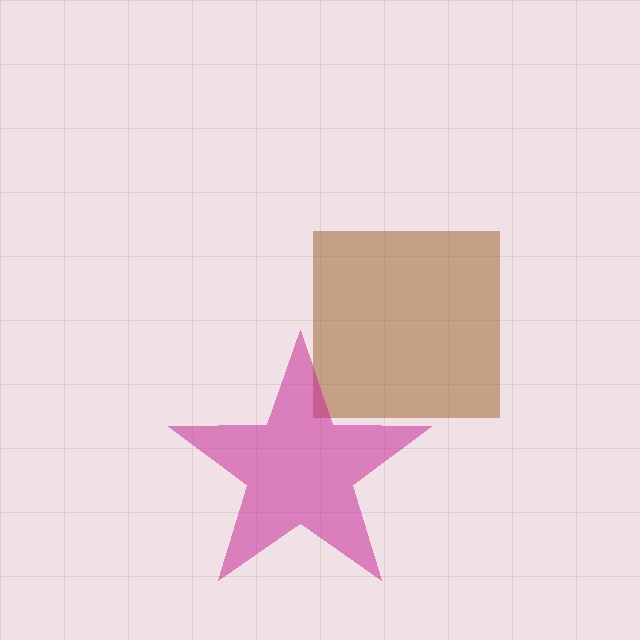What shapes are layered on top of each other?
The layered shapes are: a brown square, a magenta star.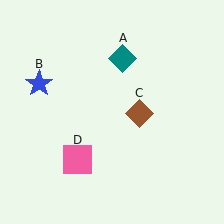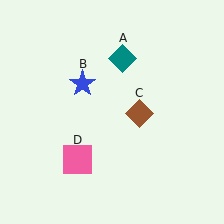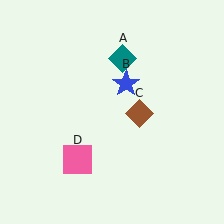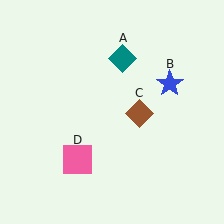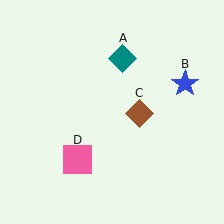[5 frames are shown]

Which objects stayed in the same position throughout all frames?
Teal diamond (object A) and brown diamond (object C) and pink square (object D) remained stationary.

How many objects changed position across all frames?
1 object changed position: blue star (object B).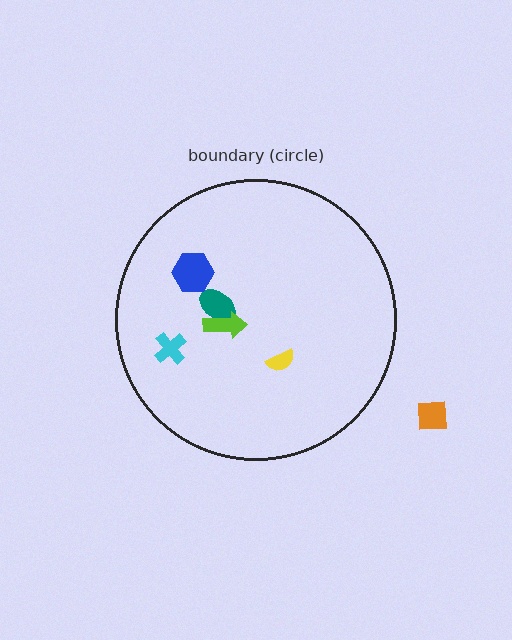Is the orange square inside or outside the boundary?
Outside.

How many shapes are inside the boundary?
5 inside, 1 outside.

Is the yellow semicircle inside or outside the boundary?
Inside.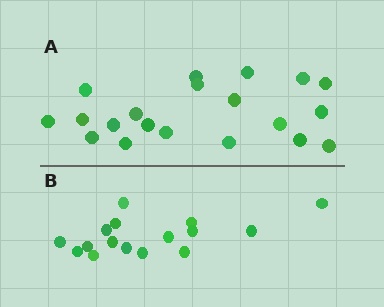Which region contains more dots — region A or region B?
Region A (the top region) has more dots.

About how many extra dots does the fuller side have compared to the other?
Region A has about 4 more dots than region B.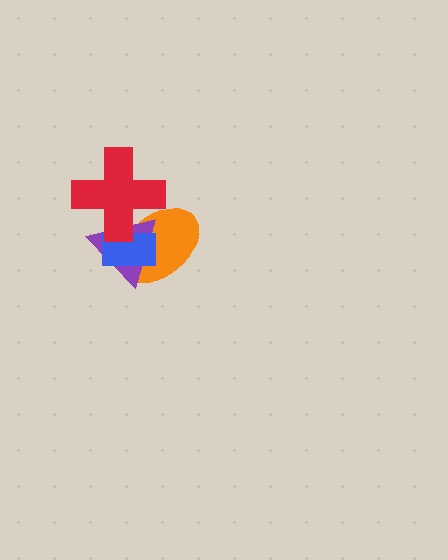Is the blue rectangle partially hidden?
Yes, it is partially covered by another shape.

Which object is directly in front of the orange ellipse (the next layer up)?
The purple triangle is directly in front of the orange ellipse.